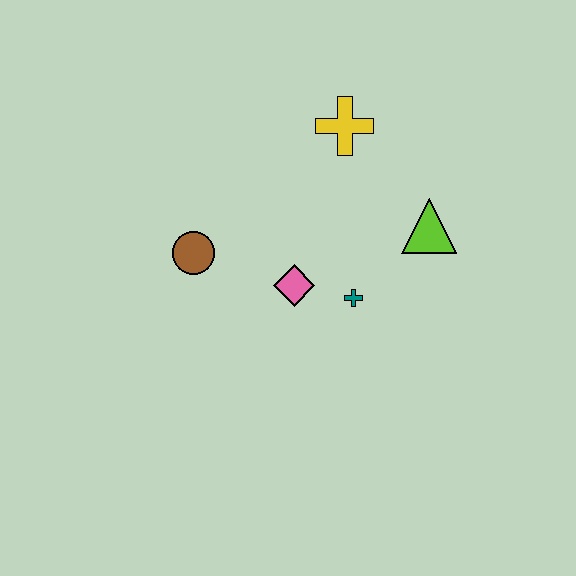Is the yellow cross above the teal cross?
Yes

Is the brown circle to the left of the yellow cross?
Yes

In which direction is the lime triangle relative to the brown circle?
The lime triangle is to the right of the brown circle.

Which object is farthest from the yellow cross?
The brown circle is farthest from the yellow cross.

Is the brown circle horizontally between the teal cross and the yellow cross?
No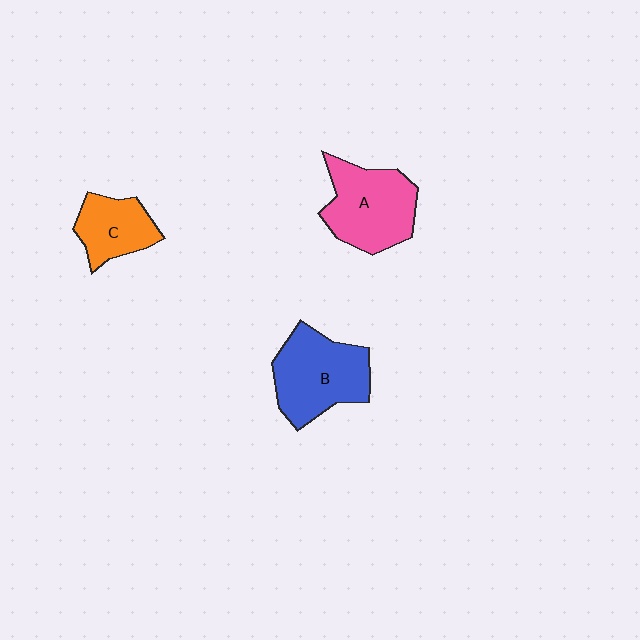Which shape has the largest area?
Shape B (blue).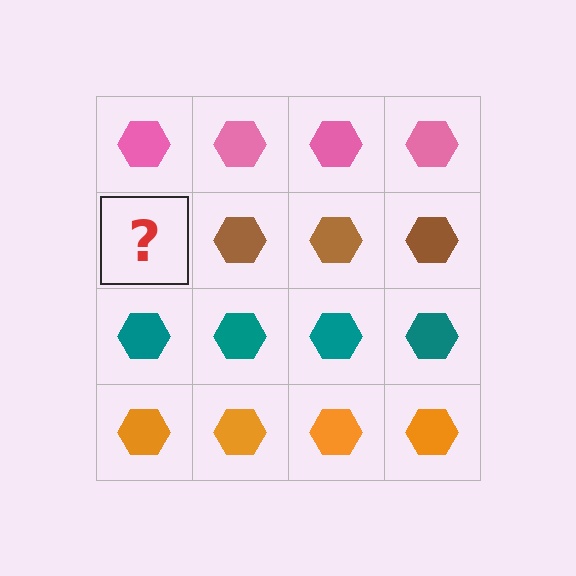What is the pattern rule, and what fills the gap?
The rule is that each row has a consistent color. The gap should be filled with a brown hexagon.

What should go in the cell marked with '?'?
The missing cell should contain a brown hexagon.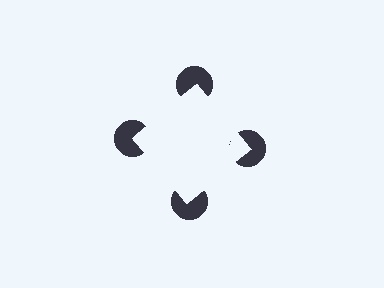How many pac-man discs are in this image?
There are 4 — one at each vertex of the illusory square.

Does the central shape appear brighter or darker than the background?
It typically appears slightly brighter than the background, even though no actual brightness change is drawn.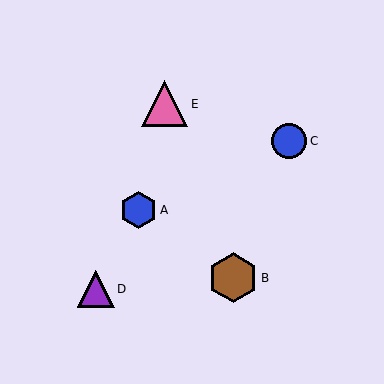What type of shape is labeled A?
Shape A is a blue hexagon.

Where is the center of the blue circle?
The center of the blue circle is at (289, 141).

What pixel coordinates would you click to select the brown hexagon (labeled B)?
Click at (233, 278) to select the brown hexagon B.